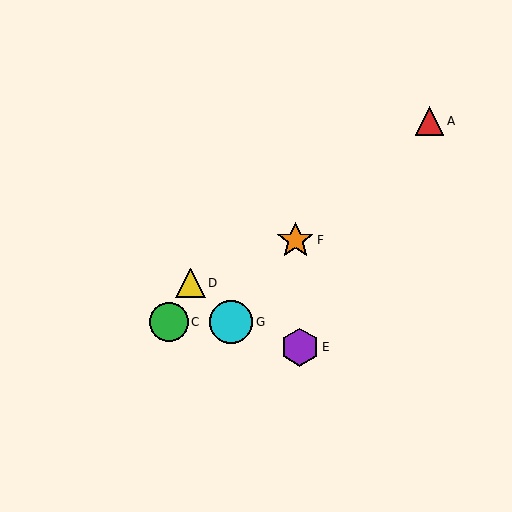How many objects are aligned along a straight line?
3 objects (B, F, G) are aligned along a straight line.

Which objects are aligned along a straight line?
Objects B, F, G are aligned along a straight line.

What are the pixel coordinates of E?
Object E is at (300, 347).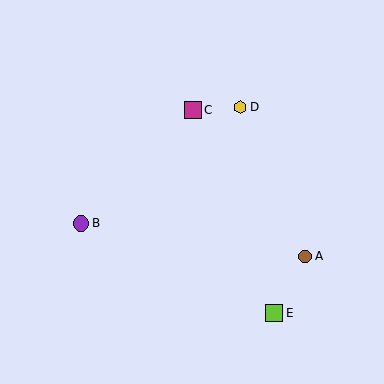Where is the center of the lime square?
The center of the lime square is at (274, 313).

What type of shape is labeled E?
Shape E is a lime square.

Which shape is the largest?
The lime square (labeled E) is the largest.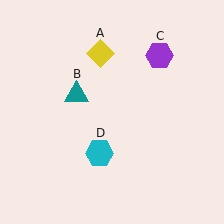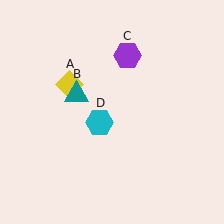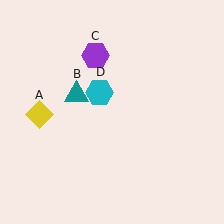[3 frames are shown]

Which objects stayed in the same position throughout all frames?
Teal triangle (object B) remained stationary.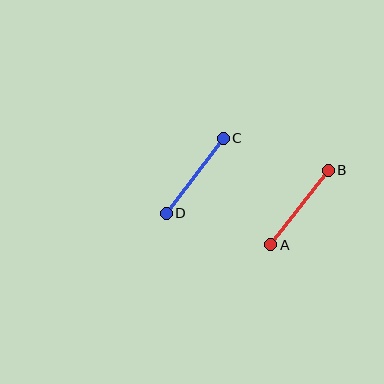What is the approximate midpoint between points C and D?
The midpoint is at approximately (195, 176) pixels.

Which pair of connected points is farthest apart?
Points A and B are farthest apart.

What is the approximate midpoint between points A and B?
The midpoint is at approximately (299, 208) pixels.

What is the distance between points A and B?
The distance is approximately 94 pixels.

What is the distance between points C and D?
The distance is approximately 94 pixels.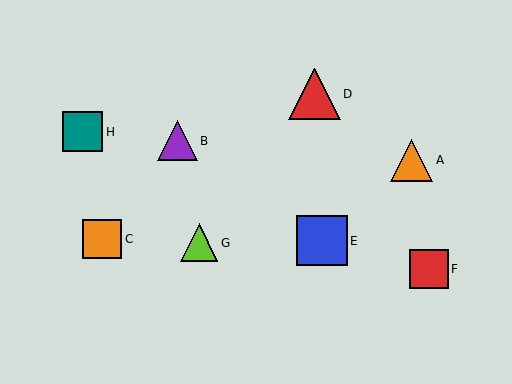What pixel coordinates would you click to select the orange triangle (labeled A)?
Click at (412, 161) to select the orange triangle A.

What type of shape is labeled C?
Shape C is an orange square.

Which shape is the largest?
The red triangle (labeled D) is the largest.